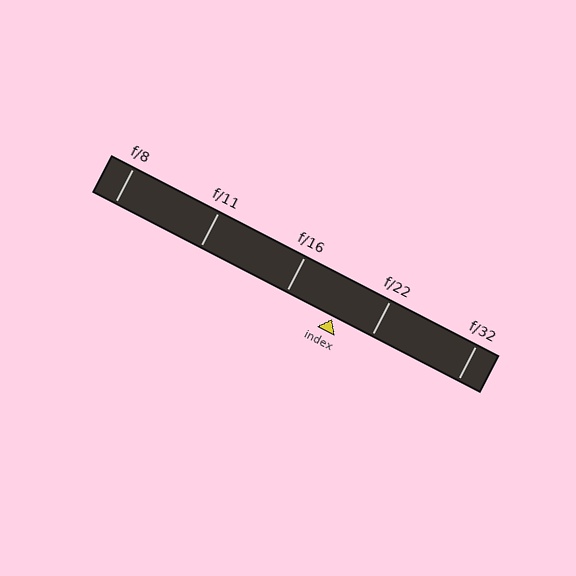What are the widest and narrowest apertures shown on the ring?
The widest aperture shown is f/8 and the narrowest is f/32.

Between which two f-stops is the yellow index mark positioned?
The index mark is between f/16 and f/22.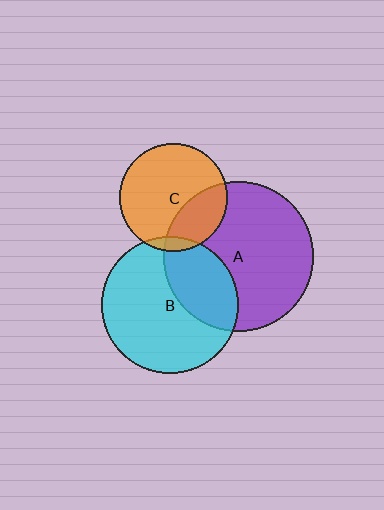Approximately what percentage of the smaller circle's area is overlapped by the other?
Approximately 5%.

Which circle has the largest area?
Circle A (purple).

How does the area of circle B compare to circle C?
Approximately 1.6 times.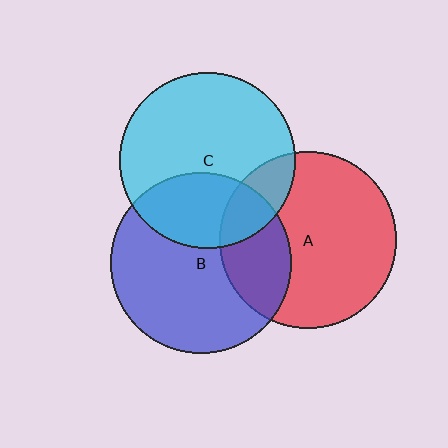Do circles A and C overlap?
Yes.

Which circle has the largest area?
Circle B (blue).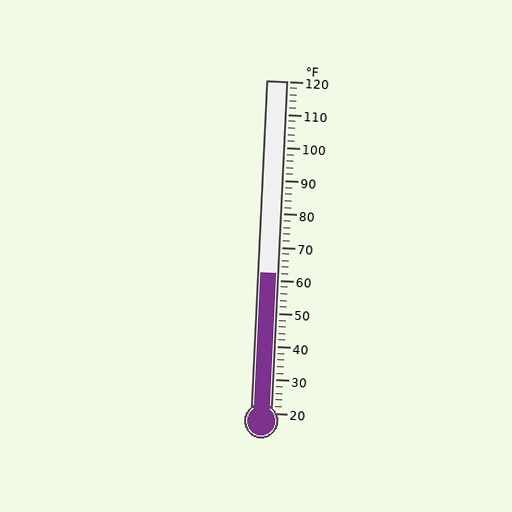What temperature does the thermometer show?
The thermometer shows approximately 62°F.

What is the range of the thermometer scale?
The thermometer scale ranges from 20°F to 120°F.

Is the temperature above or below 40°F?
The temperature is above 40°F.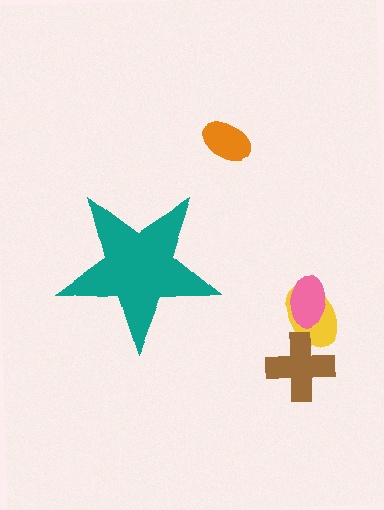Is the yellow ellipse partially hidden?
No, the yellow ellipse is fully visible.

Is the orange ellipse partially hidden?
No, the orange ellipse is fully visible.